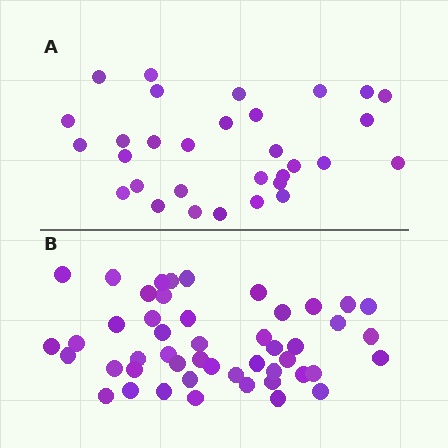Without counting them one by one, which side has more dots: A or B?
Region B (the bottom region) has more dots.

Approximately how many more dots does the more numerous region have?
Region B has approximately 15 more dots than region A.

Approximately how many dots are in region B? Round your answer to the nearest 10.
About 50 dots. (The exact count is 48, which rounds to 50.)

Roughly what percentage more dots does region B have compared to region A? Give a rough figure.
About 55% more.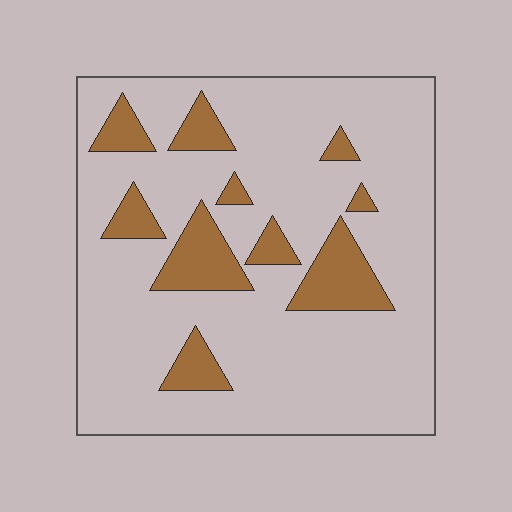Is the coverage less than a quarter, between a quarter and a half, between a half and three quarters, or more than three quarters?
Less than a quarter.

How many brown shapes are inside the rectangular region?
10.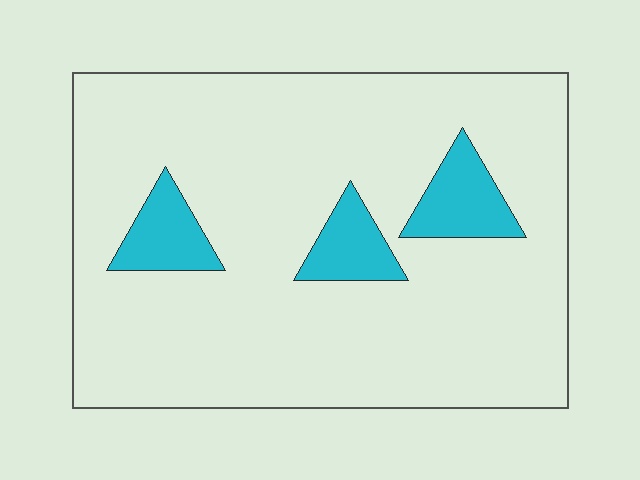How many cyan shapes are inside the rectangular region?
3.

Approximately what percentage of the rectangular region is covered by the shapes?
Approximately 10%.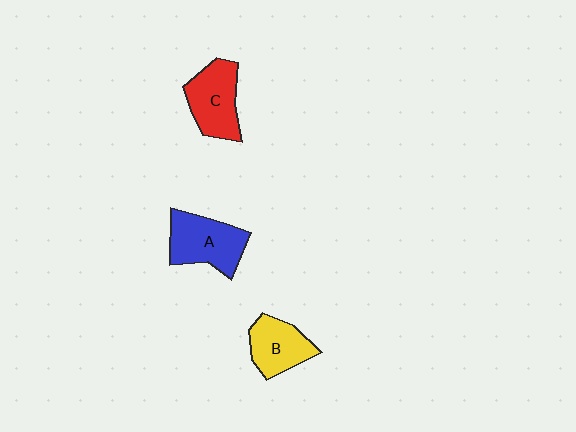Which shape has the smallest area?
Shape B (yellow).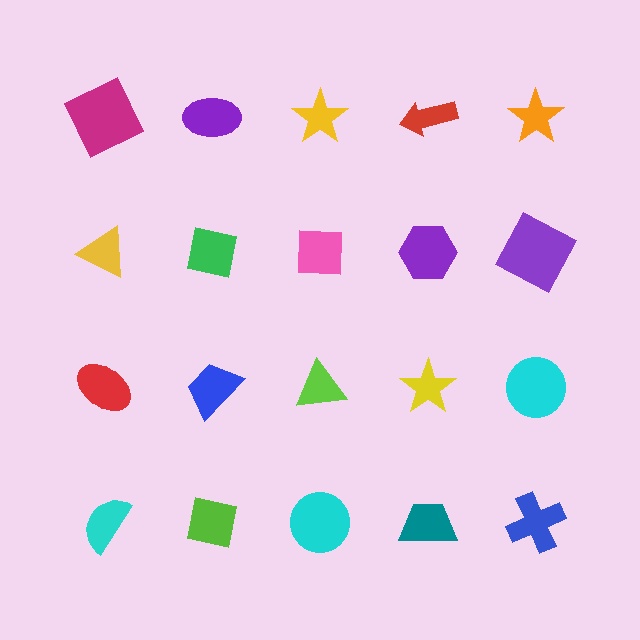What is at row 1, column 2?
A purple ellipse.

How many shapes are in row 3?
5 shapes.